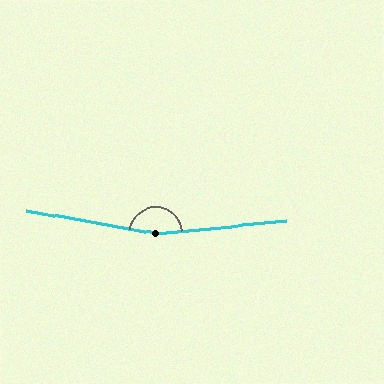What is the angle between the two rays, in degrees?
Approximately 164 degrees.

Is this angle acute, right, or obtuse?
It is obtuse.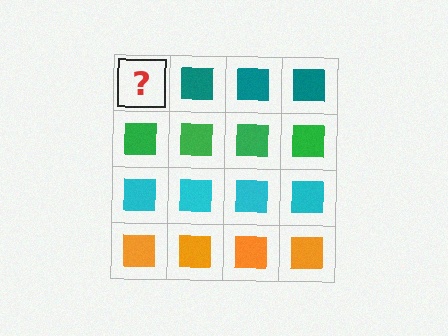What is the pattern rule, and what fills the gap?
The rule is that each row has a consistent color. The gap should be filled with a teal square.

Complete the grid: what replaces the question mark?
The question mark should be replaced with a teal square.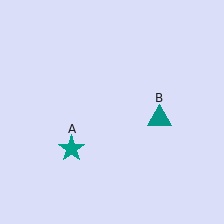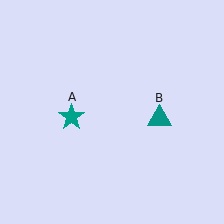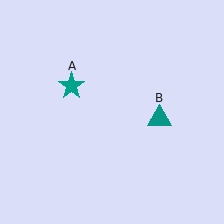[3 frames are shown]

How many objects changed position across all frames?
1 object changed position: teal star (object A).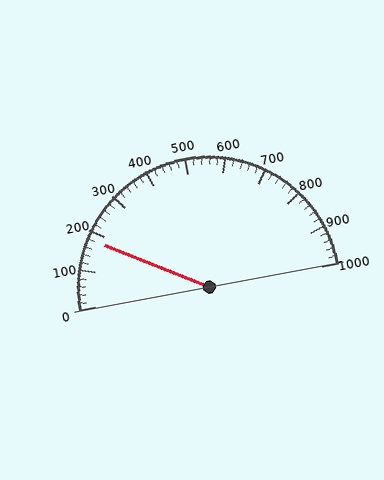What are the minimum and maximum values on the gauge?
The gauge ranges from 0 to 1000.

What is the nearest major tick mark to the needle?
The nearest major tick mark is 200.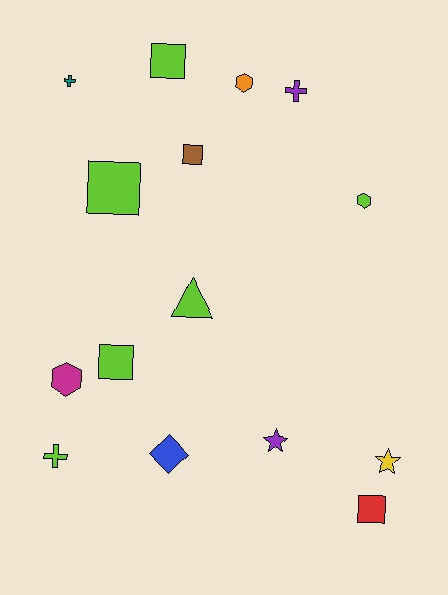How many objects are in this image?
There are 15 objects.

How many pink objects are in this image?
There are no pink objects.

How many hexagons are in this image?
There are 3 hexagons.